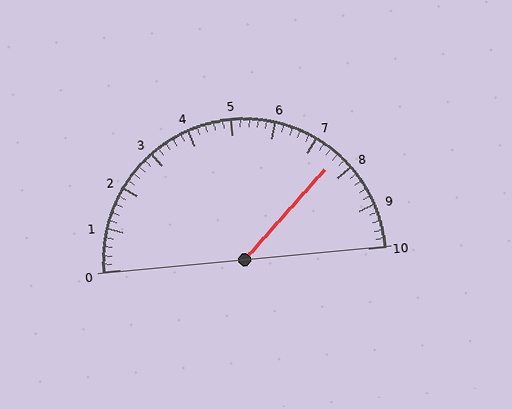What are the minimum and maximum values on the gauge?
The gauge ranges from 0 to 10.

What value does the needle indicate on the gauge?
The needle indicates approximately 7.6.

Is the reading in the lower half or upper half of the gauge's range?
The reading is in the upper half of the range (0 to 10).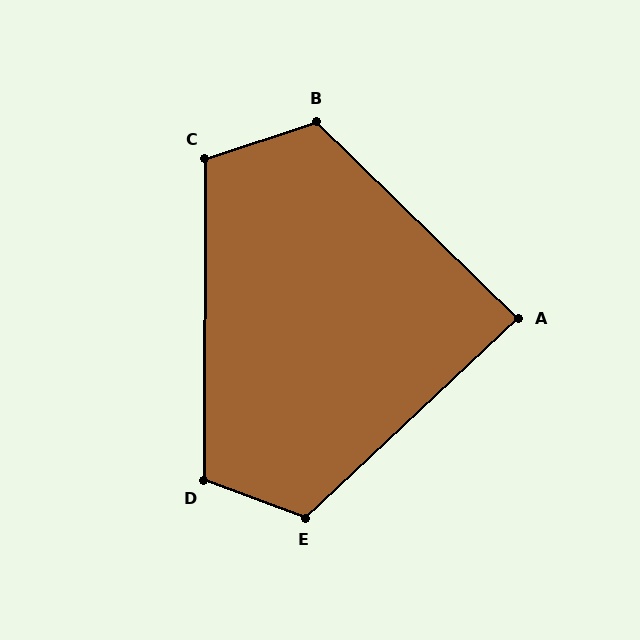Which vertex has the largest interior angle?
B, at approximately 117 degrees.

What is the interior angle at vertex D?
Approximately 110 degrees (obtuse).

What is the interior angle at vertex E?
Approximately 117 degrees (obtuse).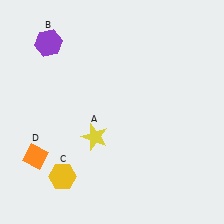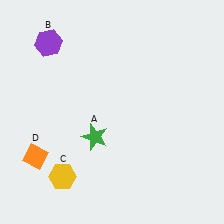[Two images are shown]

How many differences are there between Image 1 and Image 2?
There is 1 difference between the two images.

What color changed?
The star (A) changed from yellow in Image 1 to green in Image 2.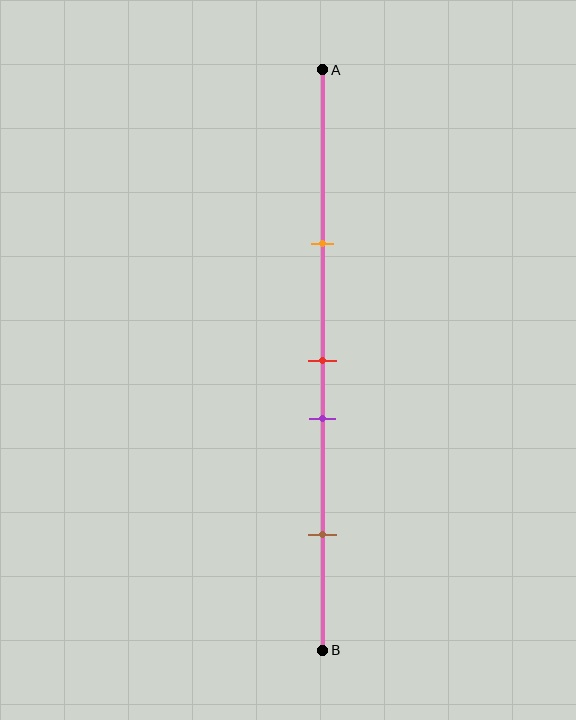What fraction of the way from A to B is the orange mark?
The orange mark is approximately 30% (0.3) of the way from A to B.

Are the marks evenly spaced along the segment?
No, the marks are not evenly spaced.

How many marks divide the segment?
There are 4 marks dividing the segment.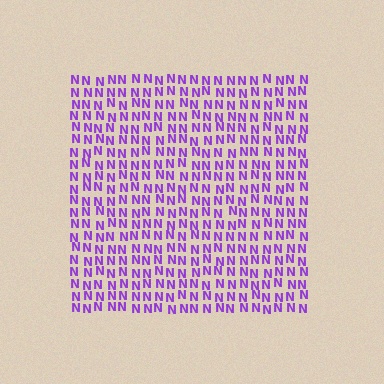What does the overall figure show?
The overall figure shows a square.